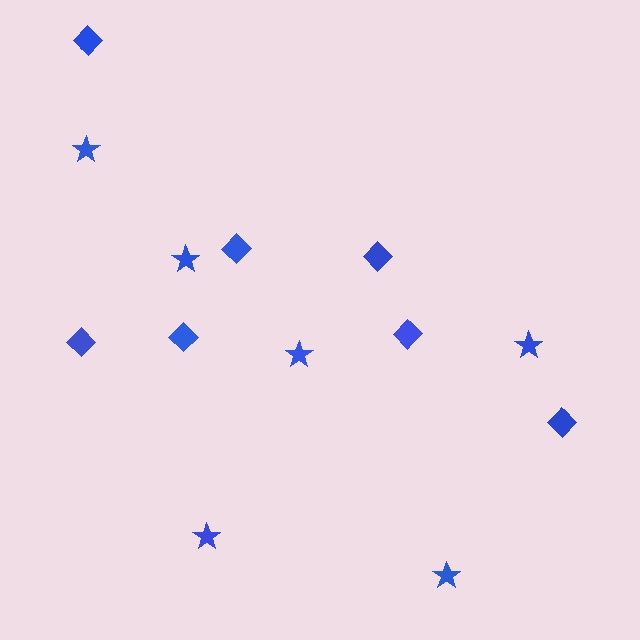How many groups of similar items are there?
There are 2 groups: one group of stars (6) and one group of diamonds (7).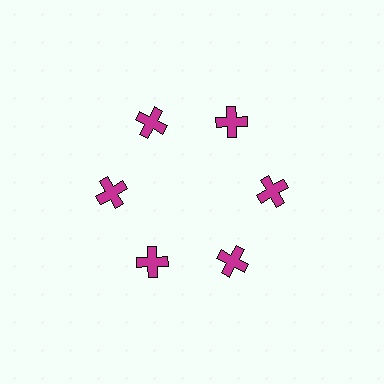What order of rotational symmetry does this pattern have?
This pattern has 6-fold rotational symmetry.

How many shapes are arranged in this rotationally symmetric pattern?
There are 6 shapes, arranged in 6 groups of 1.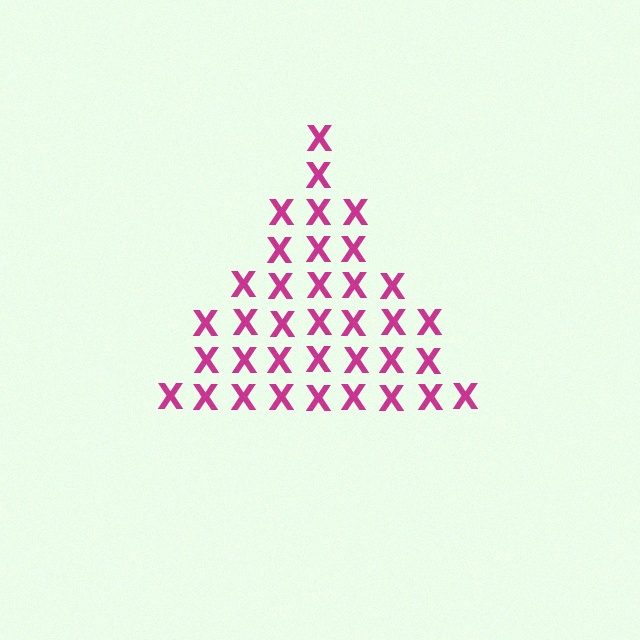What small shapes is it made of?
It is made of small letter X's.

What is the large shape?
The large shape is a triangle.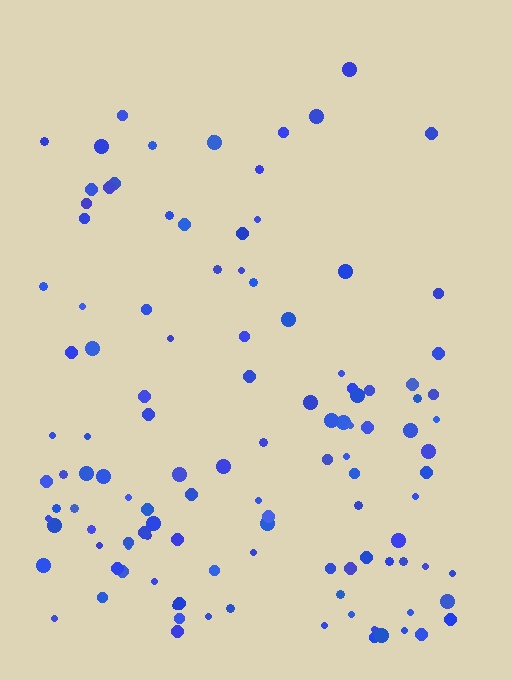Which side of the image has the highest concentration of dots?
The bottom.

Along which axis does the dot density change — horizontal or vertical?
Vertical.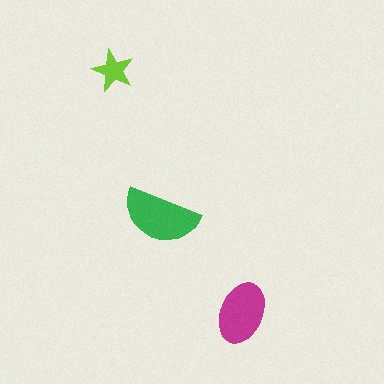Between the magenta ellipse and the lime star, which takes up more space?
The magenta ellipse.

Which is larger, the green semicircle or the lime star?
The green semicircle.